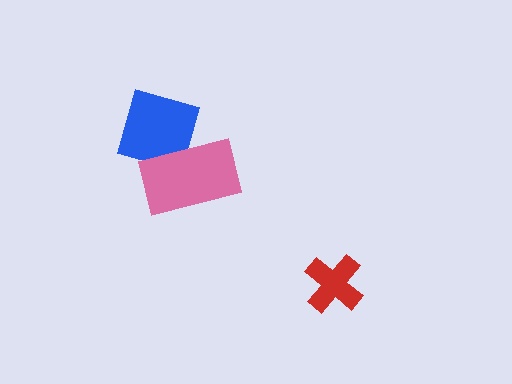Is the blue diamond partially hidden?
Yes, it is partially covered by another shape.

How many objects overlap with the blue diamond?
1 object overlaps with the blue diamond.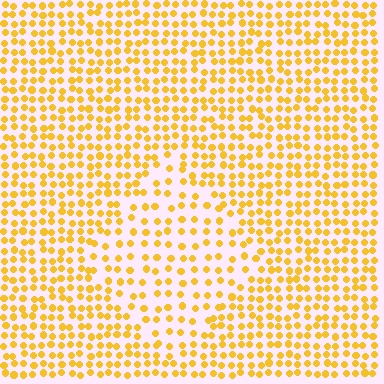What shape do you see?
I see a diamond.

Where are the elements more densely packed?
The elements are more densely packed outside the diamond boundary.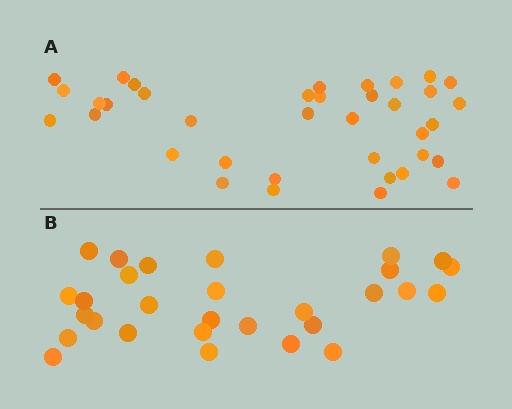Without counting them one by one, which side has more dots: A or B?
Region A (the top region) has more dots.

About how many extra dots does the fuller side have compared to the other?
Region A has roughly 8 or so more dots than region B.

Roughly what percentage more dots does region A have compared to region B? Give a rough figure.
About 30% more.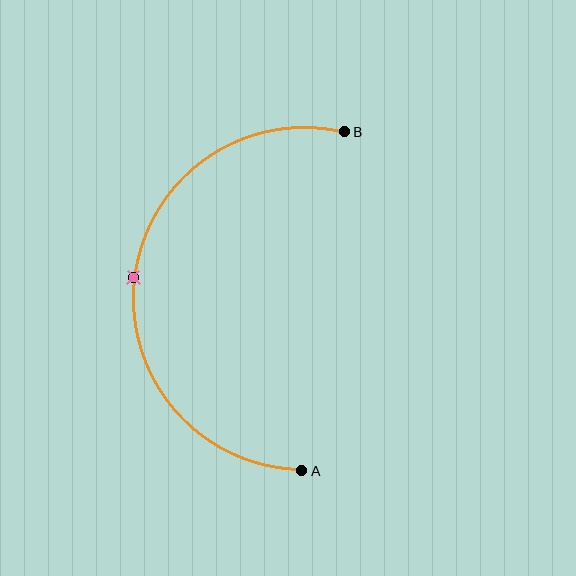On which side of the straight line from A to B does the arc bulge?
The arc bulges to the left of the straight line connecting A and B.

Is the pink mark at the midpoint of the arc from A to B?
Yes. The pink mark lies on the arc at equal arc-length from both A and B — it is the arc midpoint.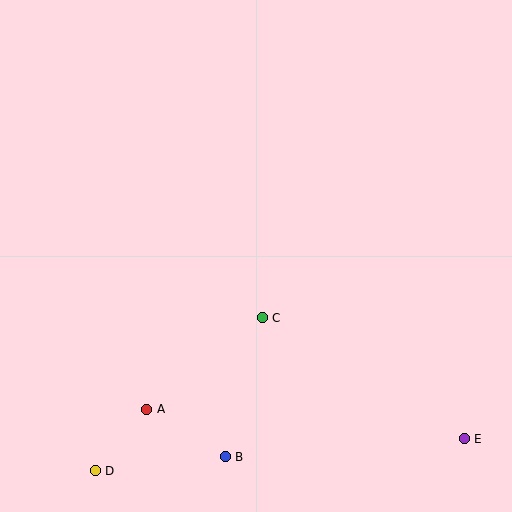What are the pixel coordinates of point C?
Point C is at (262, 318).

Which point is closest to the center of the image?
Point C at (262, 318) is closest to the center.